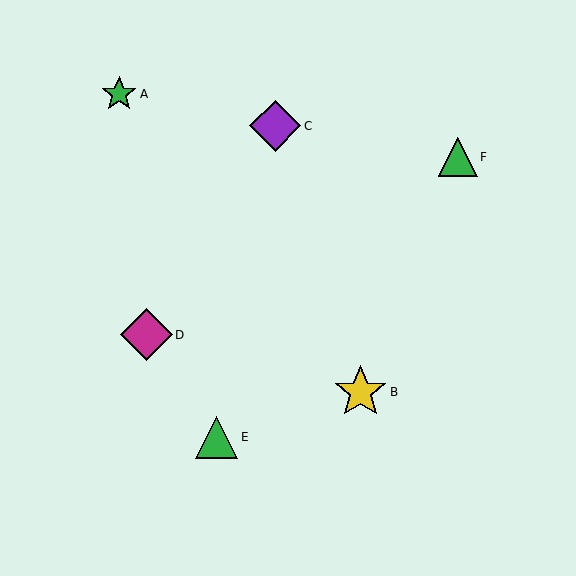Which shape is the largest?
The yellow star (labeled B) is the largest.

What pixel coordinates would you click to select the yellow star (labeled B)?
Click at (360, 392) to select the yellow star B.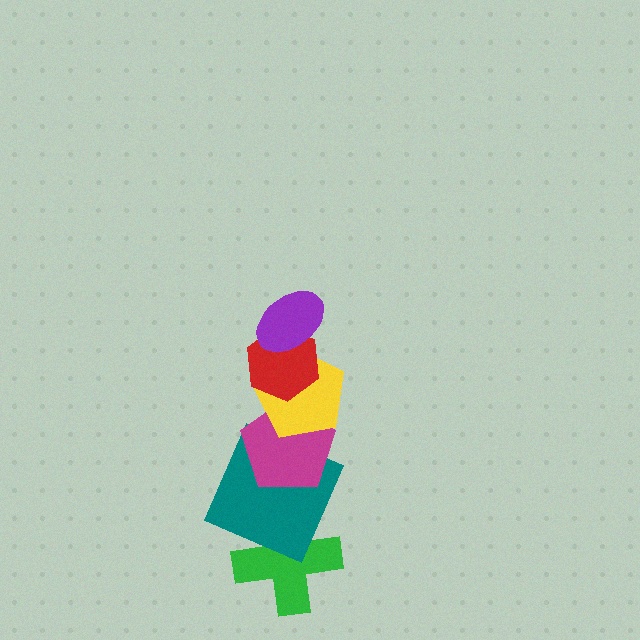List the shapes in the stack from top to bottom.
From top to bottom: the purple ellipse, the red hexagon, the yellow pentagon, the magenta pentagon, the teal square, the green cross.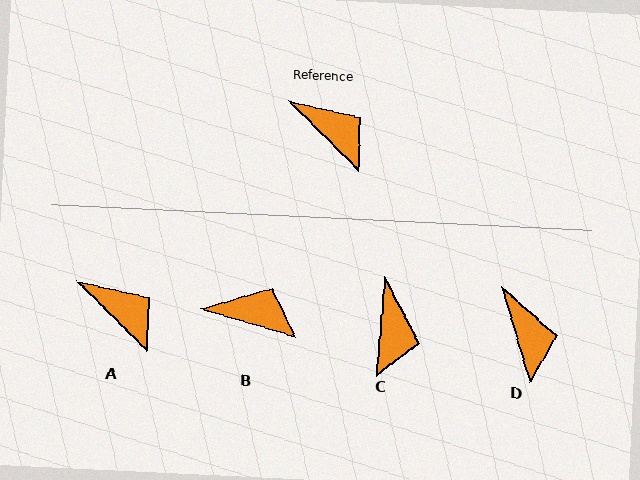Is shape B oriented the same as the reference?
No, it is off by about 28 degrees.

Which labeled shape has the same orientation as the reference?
A.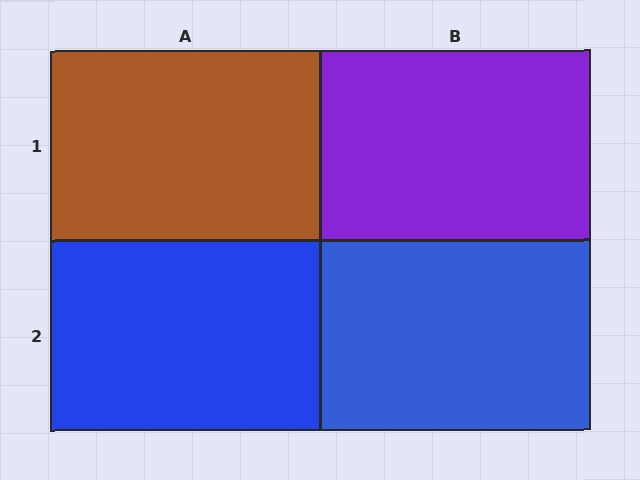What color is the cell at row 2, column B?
Blue.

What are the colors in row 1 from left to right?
Brown, purple.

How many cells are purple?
1 cell is purple.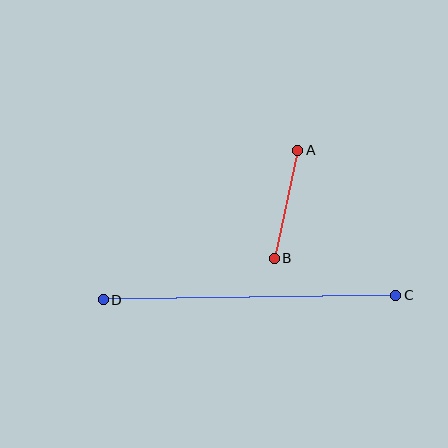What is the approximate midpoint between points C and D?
The midpoint is at approximately (250, 297) pixels.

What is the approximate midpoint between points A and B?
The midpoint is at approximately (286, 204) pixels.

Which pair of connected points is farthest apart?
Points C and D are farthest apart.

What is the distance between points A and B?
The distance is approximately 110 pixels.